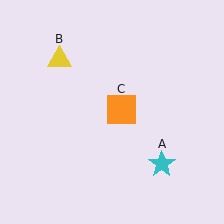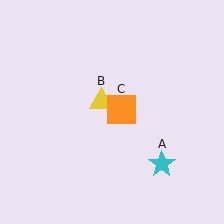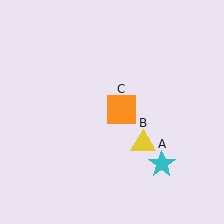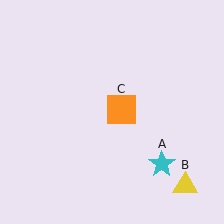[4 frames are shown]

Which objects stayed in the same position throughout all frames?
Cyan star (object A) and orange square (object C) remained stationary.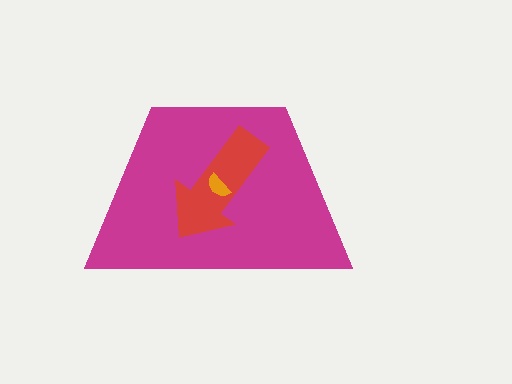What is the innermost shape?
The orange semicircle.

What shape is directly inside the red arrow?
The orange semicircle.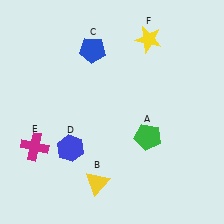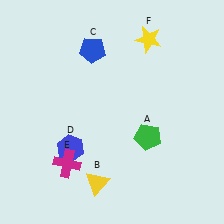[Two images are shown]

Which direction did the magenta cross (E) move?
The magenta cross (E) moved right.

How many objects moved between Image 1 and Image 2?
1 object moved between the two images.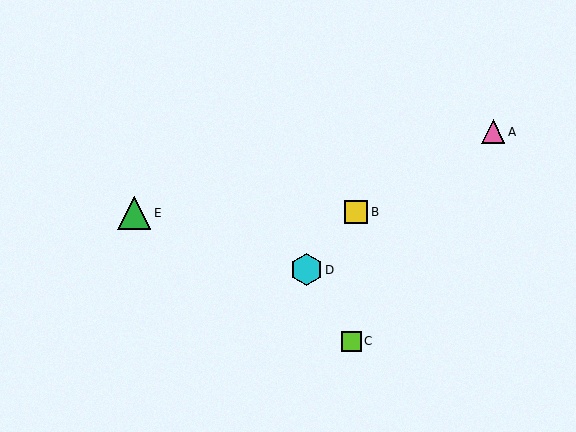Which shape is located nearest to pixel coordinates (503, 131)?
The pink triangle (labeled A) at (493, 132) is nearest to that location.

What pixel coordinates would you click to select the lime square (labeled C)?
Click at (351, 341) to select the lime square C.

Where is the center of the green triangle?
The center of the green triangle is at (134, 213).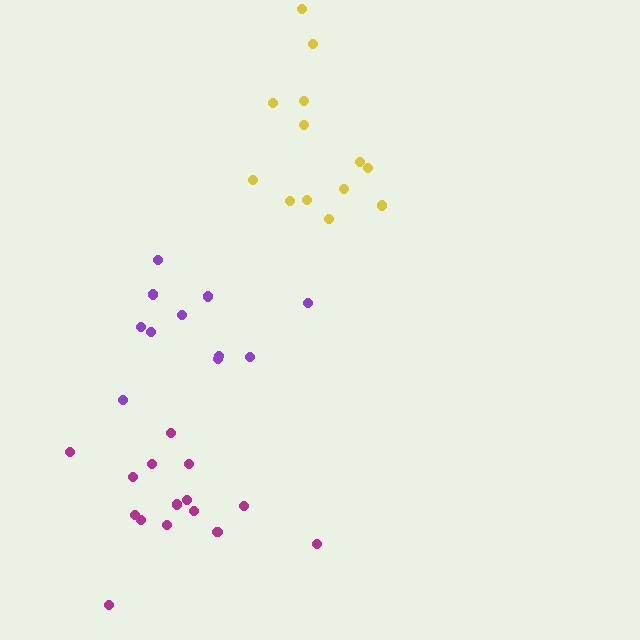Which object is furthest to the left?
The magenta cluster is leftmost.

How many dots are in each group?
Group 1: 13 dots, Group 2: 16 dots, Group 3: 11 dots (40 total).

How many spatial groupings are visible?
There are 3 spatial groupings.